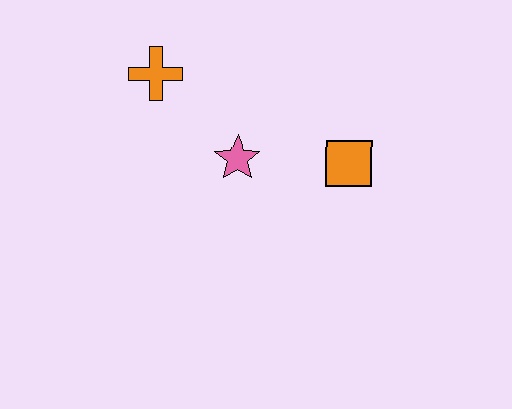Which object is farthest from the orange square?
The orange cross is farthest from the orange square.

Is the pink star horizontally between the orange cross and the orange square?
Yes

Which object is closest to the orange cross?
The pink star is closest to the orange cross.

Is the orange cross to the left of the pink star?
Yes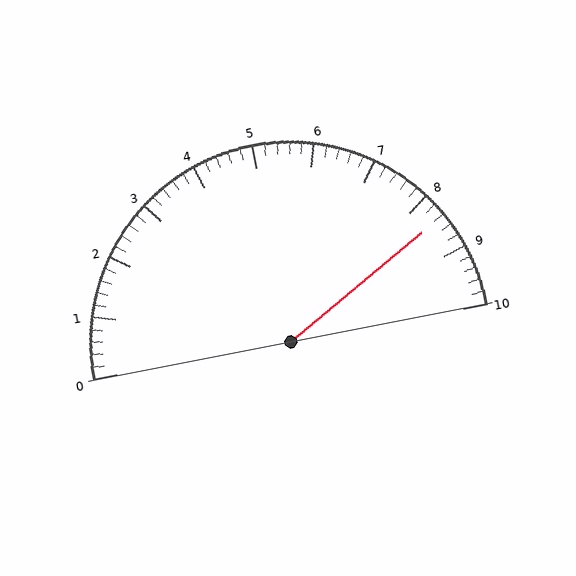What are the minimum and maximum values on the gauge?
The gauge ranges from 0 to 10.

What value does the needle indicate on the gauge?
The needle indicates approximately 8.4.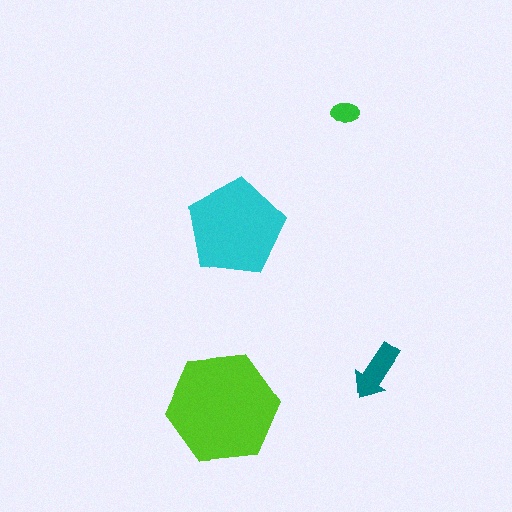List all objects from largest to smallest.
The lime hexagon, the cyan pentagon, the teal arrow, the green ellipse.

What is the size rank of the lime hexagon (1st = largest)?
1st.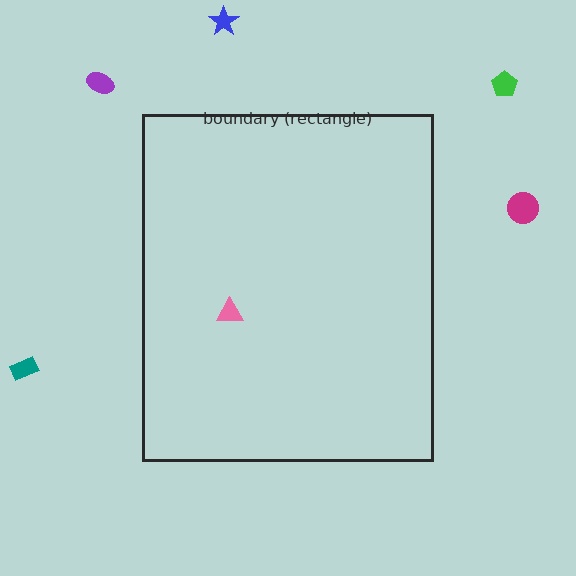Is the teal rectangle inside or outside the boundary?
Outside.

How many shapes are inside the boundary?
1 inside, 5 outside.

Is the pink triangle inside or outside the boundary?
Inside.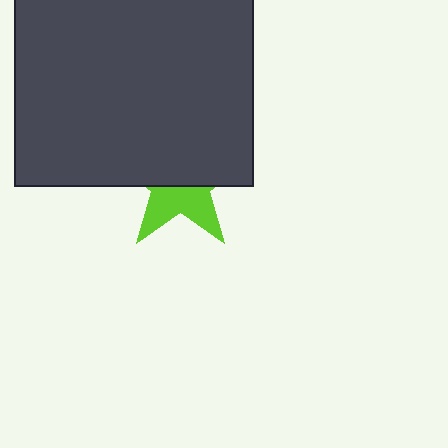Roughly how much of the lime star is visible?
A small part of it is visible (roughly 40%).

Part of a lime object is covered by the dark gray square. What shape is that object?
It is a star.